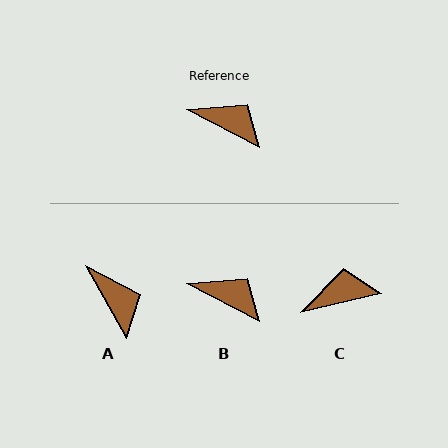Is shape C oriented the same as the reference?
No, it is off by about 41 degrees.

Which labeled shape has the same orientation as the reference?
B.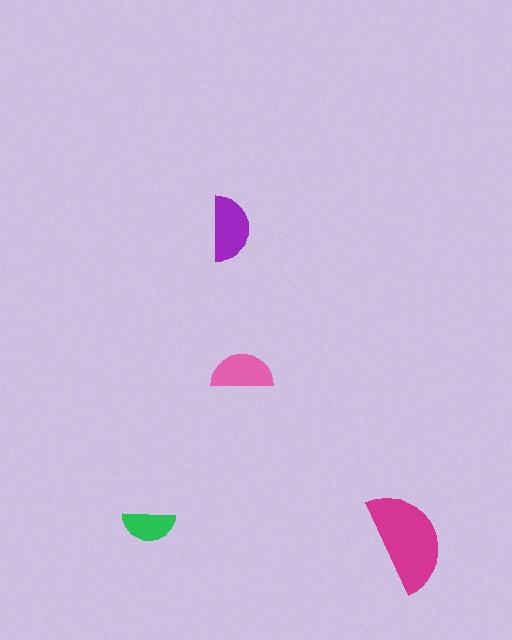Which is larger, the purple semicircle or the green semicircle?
The purple one.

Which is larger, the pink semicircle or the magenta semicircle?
The magenta one.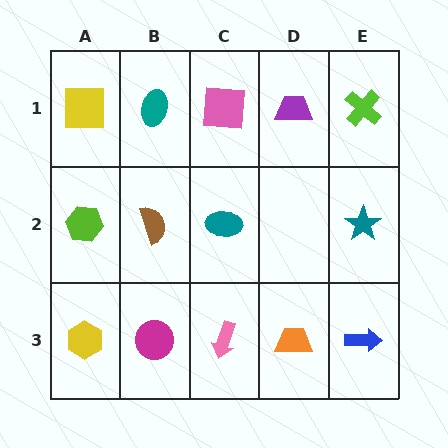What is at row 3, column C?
A pink arrow.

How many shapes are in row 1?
5 shapes.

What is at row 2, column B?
A brown semicircle.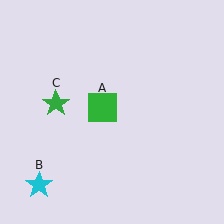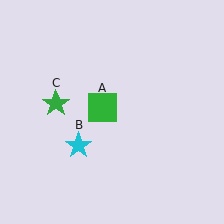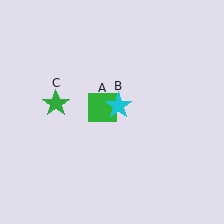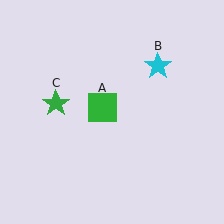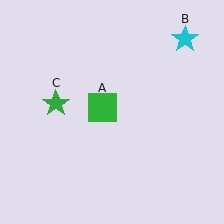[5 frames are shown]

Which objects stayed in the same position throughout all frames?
Green square (object A) and green star (object C) remained stationary.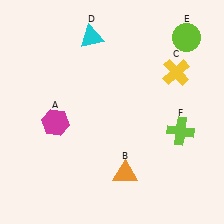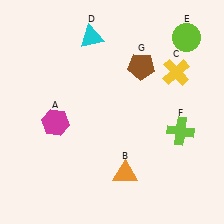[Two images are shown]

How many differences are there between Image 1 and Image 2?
There is 1 difference between the two images.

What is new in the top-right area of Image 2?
A brown pentagon (G) was added in the top-right area of Image 2.